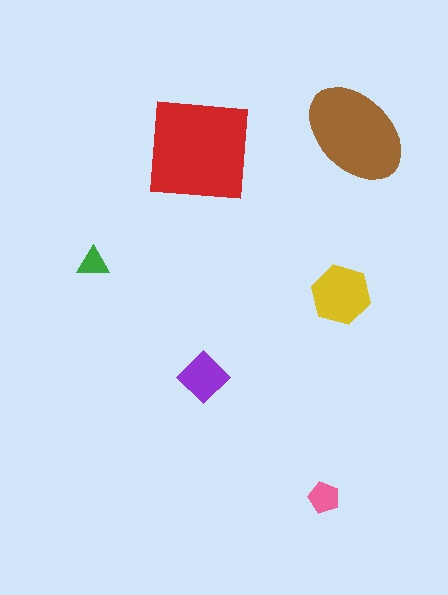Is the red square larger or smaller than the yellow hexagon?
Larger.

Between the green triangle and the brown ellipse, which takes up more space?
The brown ellipse.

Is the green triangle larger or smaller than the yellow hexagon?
Smaller.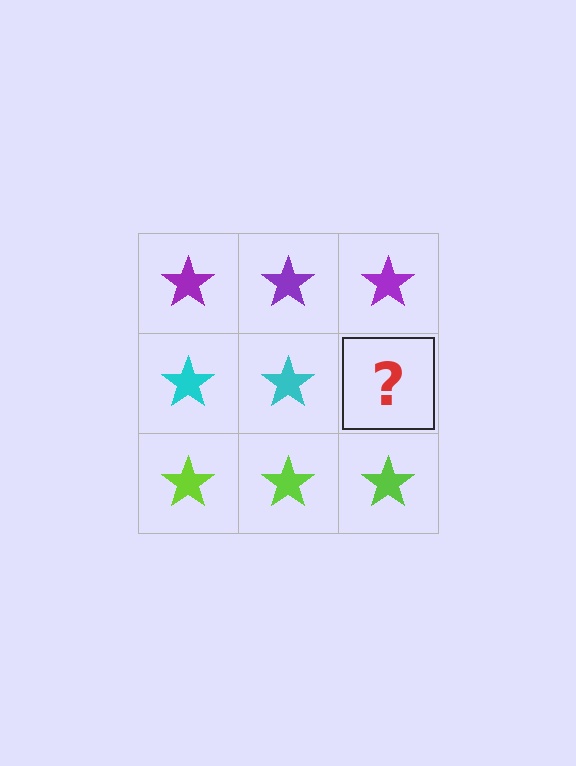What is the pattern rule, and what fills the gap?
The rule is that each row has a consistent color. The gap should be filled with a cyan star.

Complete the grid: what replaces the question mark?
The question mark should be replaced with a cyan star.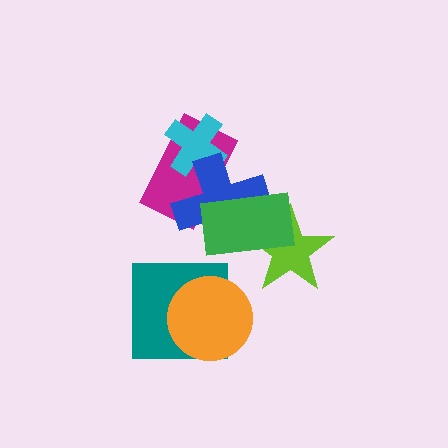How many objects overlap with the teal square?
1 object overlaps with the teal square.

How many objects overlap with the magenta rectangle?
3 objects overlap with the magenta rectangle.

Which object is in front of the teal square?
The orange circle is in front of the teal square.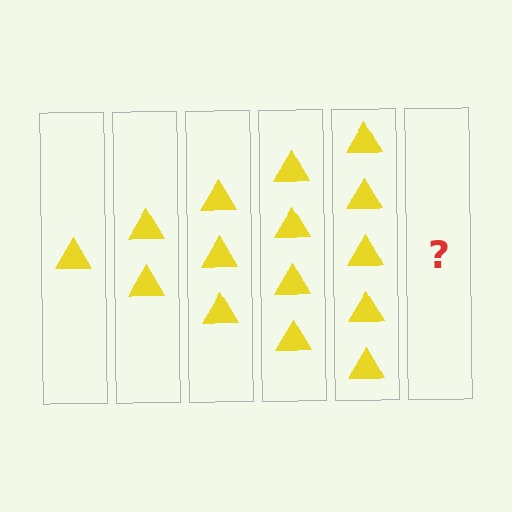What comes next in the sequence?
The next element should be 6 triangles.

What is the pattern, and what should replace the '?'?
The pattern is that each step adds one more triangle. The '?' should be 6 triangles.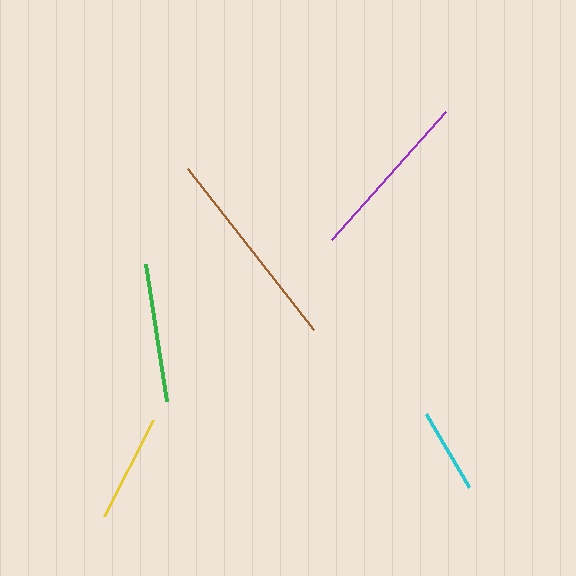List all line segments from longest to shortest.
From longest to shortest: brown, purple, green, yellow, cyan.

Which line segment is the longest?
The brown line is the longest at approximately 205 pixels.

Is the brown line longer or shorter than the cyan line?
The brown line is longer than the cyan line.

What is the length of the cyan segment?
The cyan segment is approximately 84 pixels long.